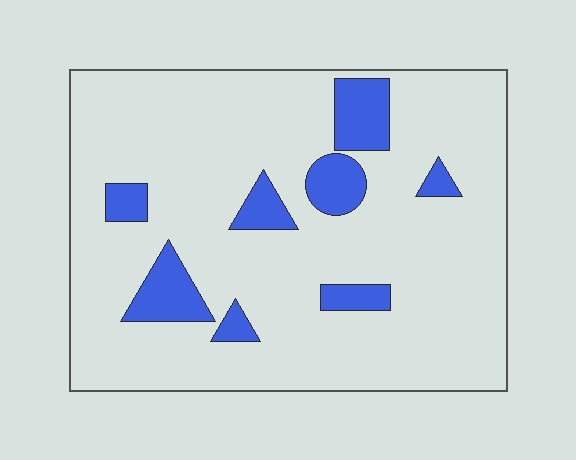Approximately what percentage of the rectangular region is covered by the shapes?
Approximately 15%.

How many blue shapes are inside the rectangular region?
8.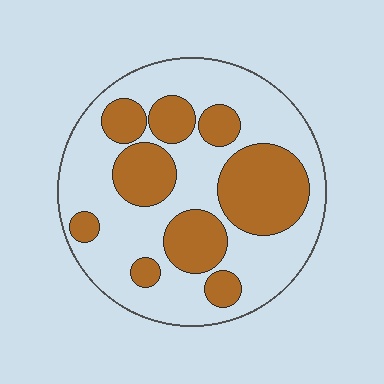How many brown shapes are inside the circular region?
9.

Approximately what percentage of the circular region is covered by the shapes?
Approximately 35%.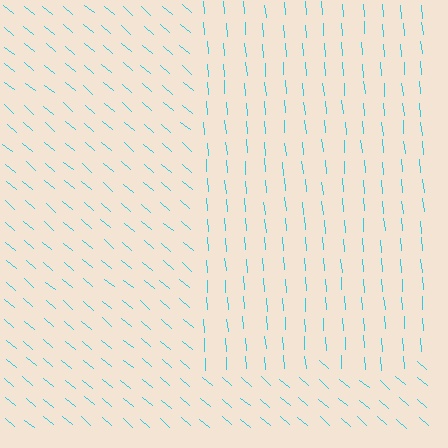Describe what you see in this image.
The image is filled with small cyan line segments. A rectangle region in the image has lines oriented differently from the surrounding lines, creating a visible texture boundary.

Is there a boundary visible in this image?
Yes, there is a texture boundary formed by a change in line orientation.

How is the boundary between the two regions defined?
The boundary is defined purely by a change in line orientation (approximately 45 degrees difference). All lines are the same color and thickness.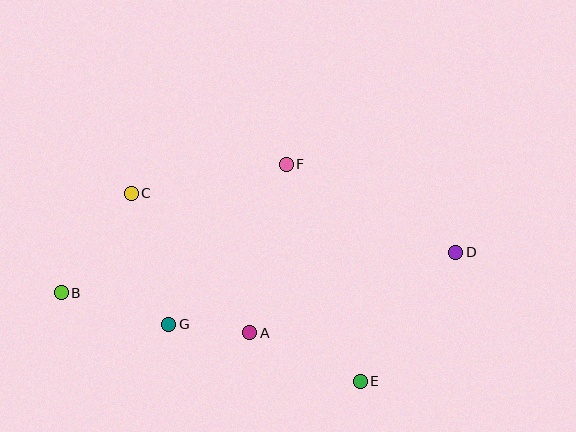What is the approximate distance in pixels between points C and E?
The distance between C and E is approximately 296 pixels.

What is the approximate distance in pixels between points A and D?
The distance between A and D is approximately 221 pixels.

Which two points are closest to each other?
Points A and G are closest to each other.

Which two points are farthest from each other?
Points B and D are farthest from each other.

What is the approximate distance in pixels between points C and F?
The distance between C and F is approximately 158 pixels.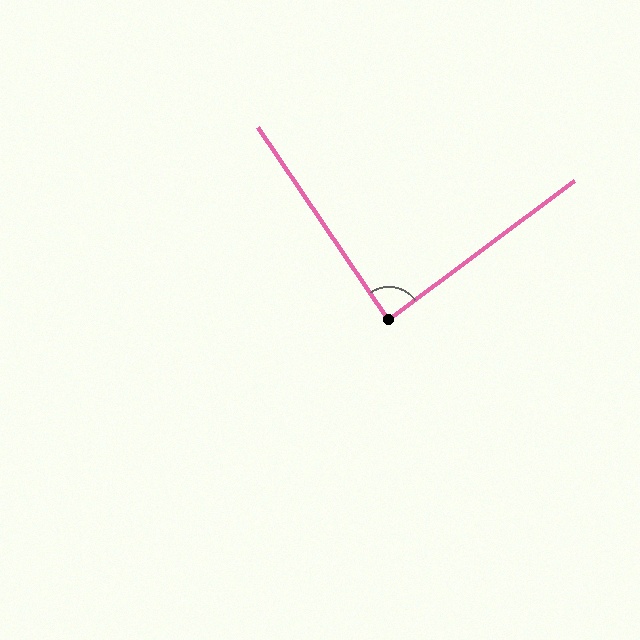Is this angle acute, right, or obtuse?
It is approximately a right angle.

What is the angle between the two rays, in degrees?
Approximately 87 degrees.